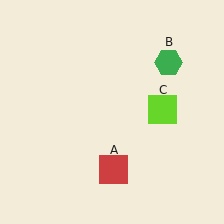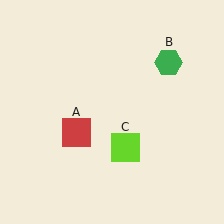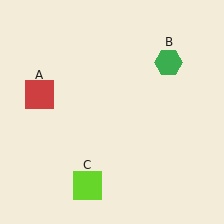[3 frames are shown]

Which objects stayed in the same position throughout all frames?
Green hexagon (object B) remained stationary.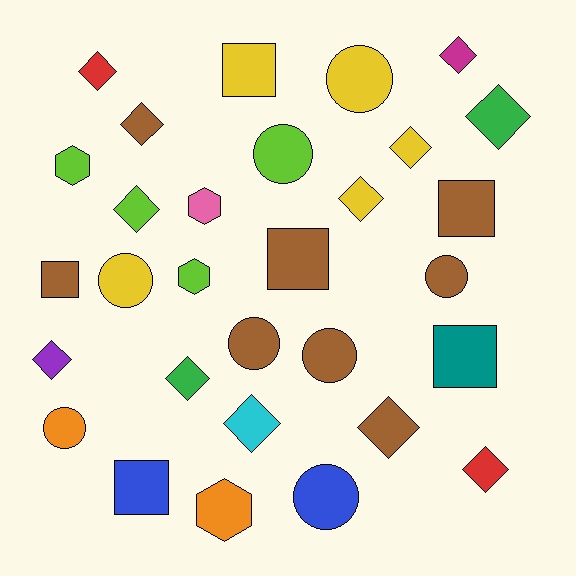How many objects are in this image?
There are 30 objects.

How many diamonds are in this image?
There are 12 diamonds.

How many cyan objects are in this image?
There is 1 cyan object.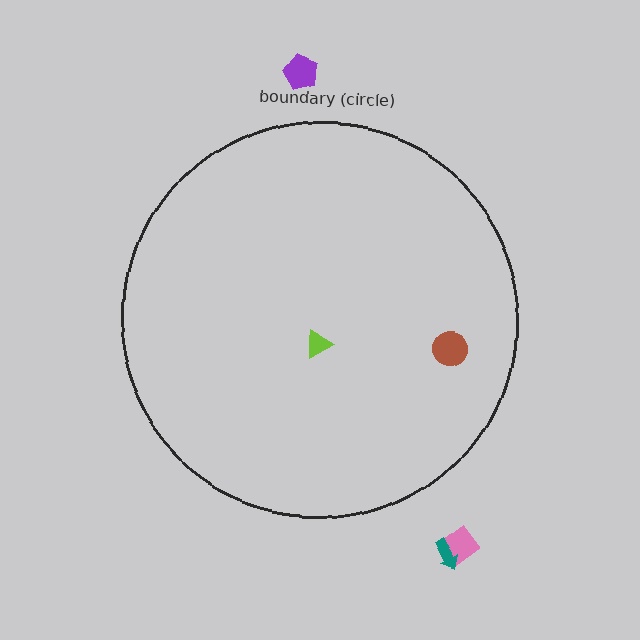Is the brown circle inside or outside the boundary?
Inside.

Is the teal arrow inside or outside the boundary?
Outside.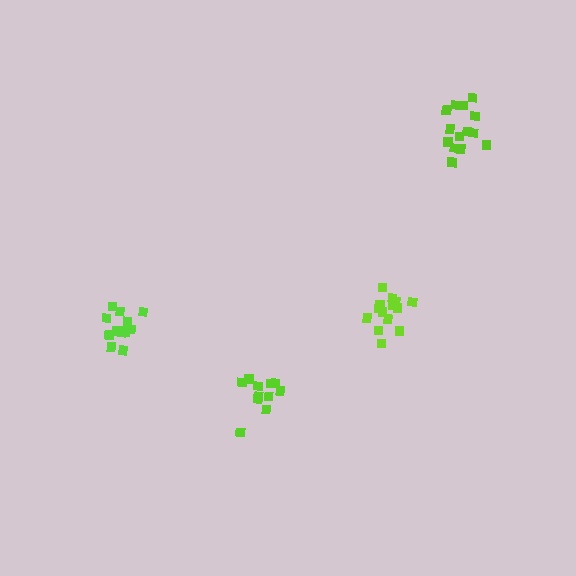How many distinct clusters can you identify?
There are 4 distinct clusters.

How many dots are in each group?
Group 1: 15 dots, Group 2: 12 dots, Group 3: 15 dots, Group 4: 11 dots (53 total).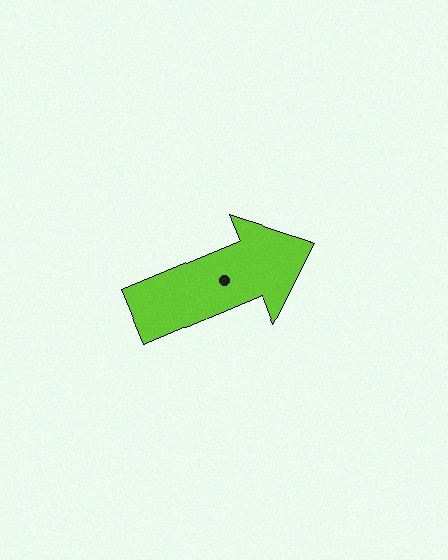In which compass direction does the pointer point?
Northeast.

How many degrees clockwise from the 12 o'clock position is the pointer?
Approximately 67 degrees.